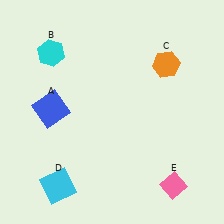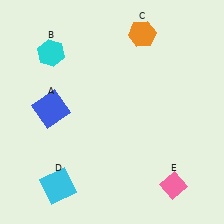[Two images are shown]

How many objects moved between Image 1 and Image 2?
1 object moved between the two images.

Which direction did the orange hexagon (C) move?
The orange hexagon (C) moved up.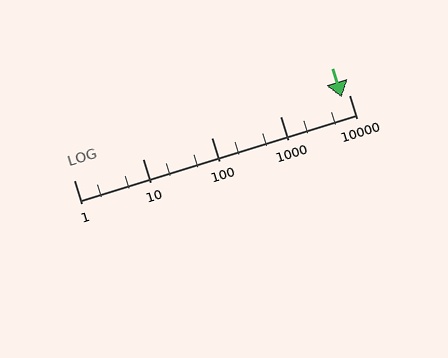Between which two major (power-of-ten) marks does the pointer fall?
The pointer is between 1000 and 10000.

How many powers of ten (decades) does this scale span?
The scale spans 4 decades, from 1 to 10000.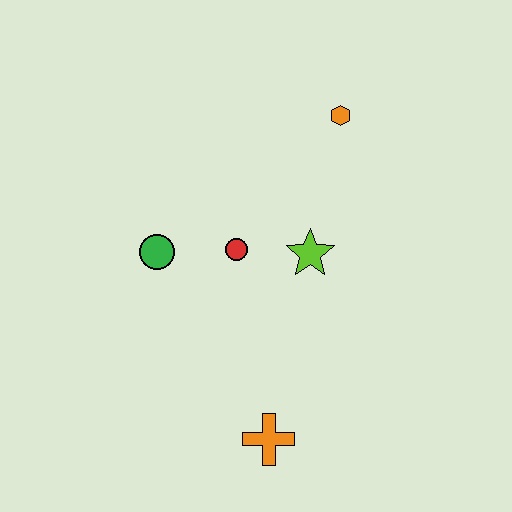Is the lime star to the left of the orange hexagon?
Yes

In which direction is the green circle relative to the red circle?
The green circle is to the left of the red circle.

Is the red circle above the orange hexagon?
No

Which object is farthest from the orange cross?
The orange hexagon is farthest from the orange cross.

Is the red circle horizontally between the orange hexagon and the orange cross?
No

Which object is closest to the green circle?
The red circle is closest to the green circle.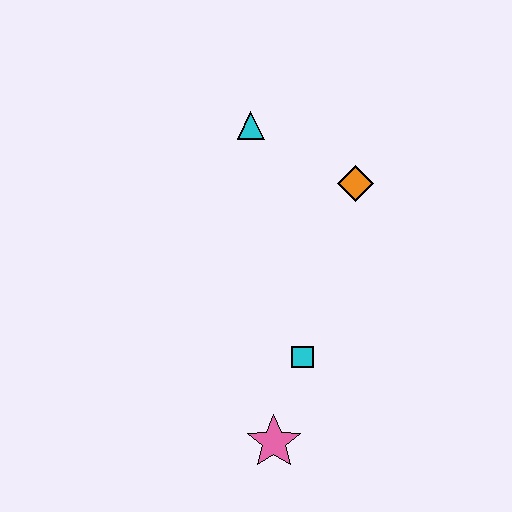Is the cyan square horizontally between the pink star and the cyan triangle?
No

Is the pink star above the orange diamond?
No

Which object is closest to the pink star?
The cyan square is closest to the pink star.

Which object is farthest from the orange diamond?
The pink star is farthest from the orange diamond.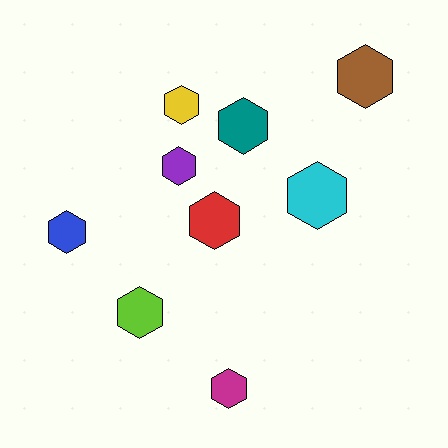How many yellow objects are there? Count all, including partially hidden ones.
There is 1 yellow object.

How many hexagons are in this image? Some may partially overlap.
There are 9 hexagons.